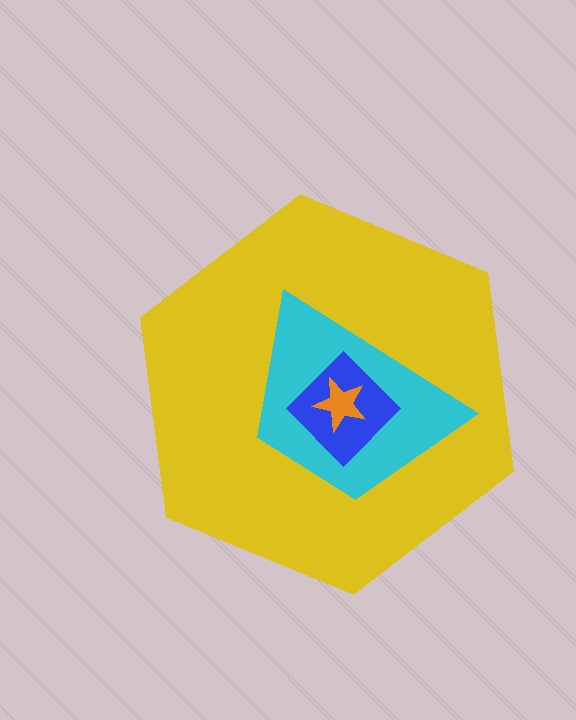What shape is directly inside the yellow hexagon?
The cyan trapezoid.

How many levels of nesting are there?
4.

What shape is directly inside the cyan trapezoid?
The blue diamond.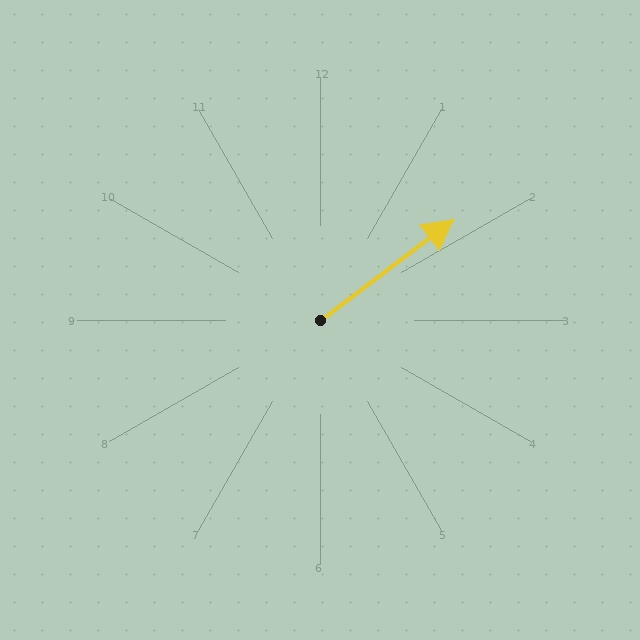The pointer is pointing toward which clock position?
Roughly 2 o'clock.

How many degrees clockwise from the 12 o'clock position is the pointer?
Approximately 53 degrees.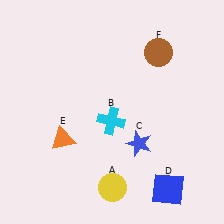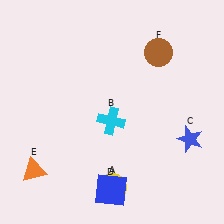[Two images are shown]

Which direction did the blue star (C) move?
The blue star (C) moved right.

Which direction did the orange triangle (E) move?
The orange triangle (E) moved down.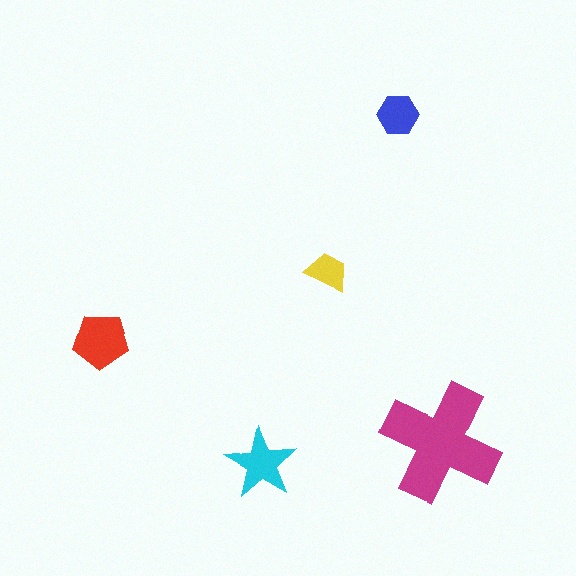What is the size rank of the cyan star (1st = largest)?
3rd.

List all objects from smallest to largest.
The yellow trapezoid, the blue hexagon, the cyan star, the red pentagon, the magenta cross.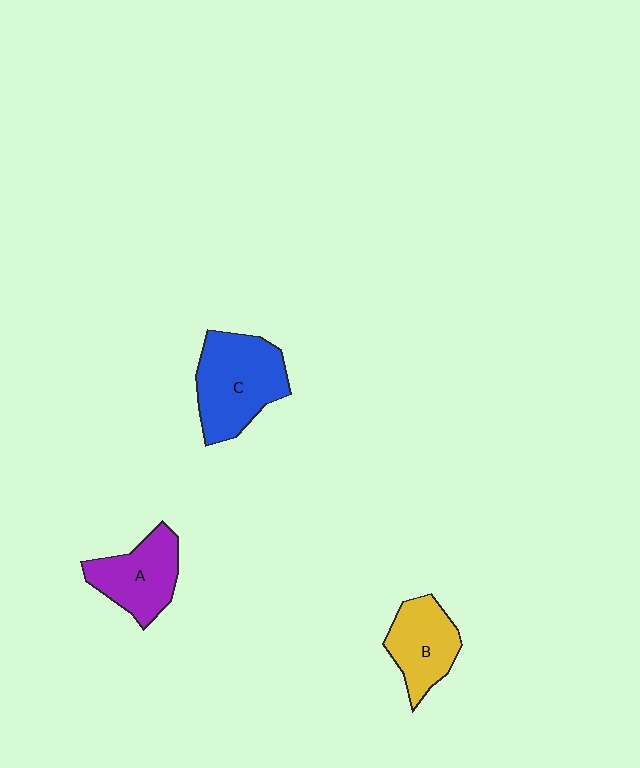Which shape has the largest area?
Shape C (blue).